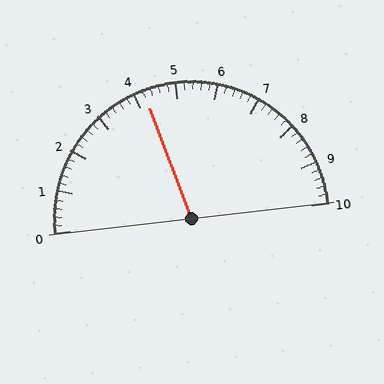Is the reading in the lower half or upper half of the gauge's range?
The reading is in the lower half of the range (0 to 10).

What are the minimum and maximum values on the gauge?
The gauge ranges from 0 to 10.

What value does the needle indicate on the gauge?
The needle indicates approximately 4.2.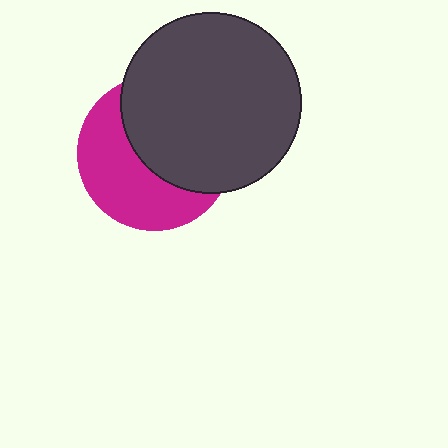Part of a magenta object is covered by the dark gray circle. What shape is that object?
It is a circle.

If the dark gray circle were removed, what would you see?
You would see the complete magenta circle.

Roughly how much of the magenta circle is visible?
About half of it is visible (roughly 48%).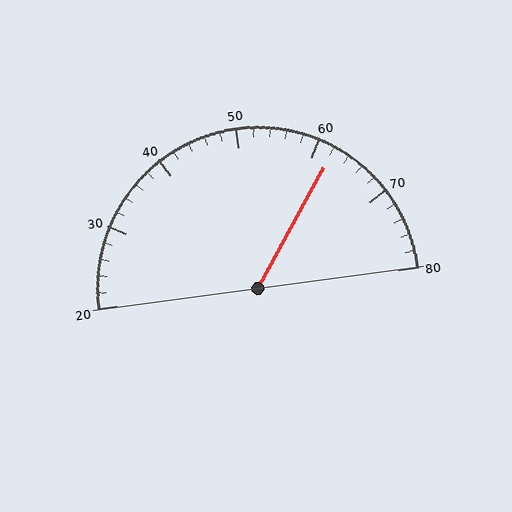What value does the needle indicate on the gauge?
The needle indicates approximately 62.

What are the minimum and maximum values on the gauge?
The gauge ranges from 20 to 80.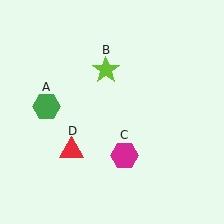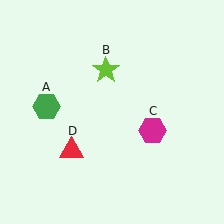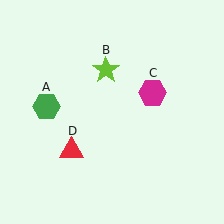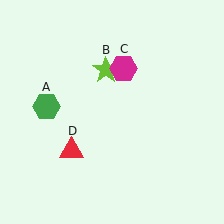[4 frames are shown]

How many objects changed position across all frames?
1 object changed position: magenta hexagon (object C).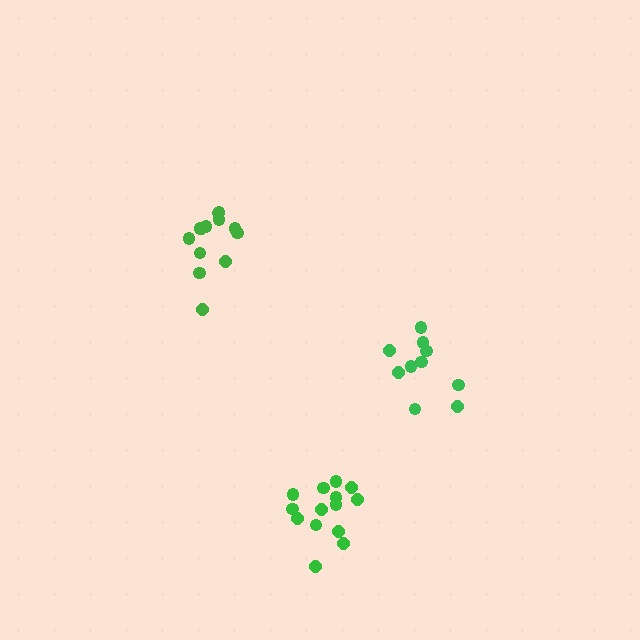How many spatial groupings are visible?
There are 3 spatial groupings.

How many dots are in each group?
Group 1: 13 dots, Group 2: 10 dots, Group 3: 14 dots (37 total).